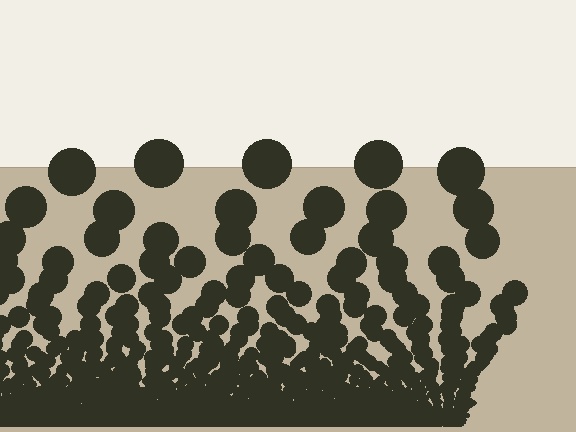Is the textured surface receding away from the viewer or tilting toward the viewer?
The surface appears to tilt toward the viewer. Texture elements get larger and sparser toward the top.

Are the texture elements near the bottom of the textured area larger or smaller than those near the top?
Smaller. The gradient is inverted — elements near the bottom are smaller and denser.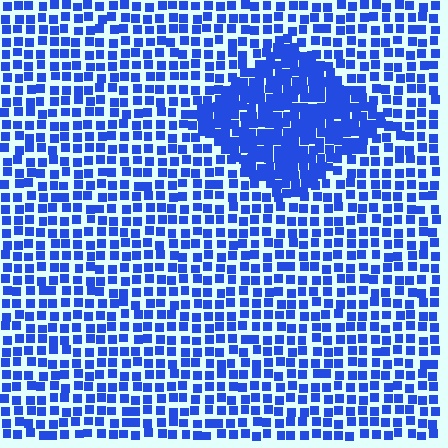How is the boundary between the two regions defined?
The boundary is defined by a change in element density (approximately 1.9x ratio). All elements are the same color, size, and shape.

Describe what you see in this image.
The image contains small blue elements arranged at two different densities. A diamond-shaped region is visible where the elements are more densely packed than the surrounding area.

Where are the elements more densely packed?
The elements are more densely packed inside the diamond boundary.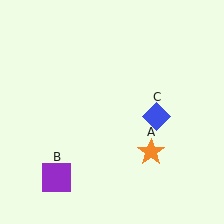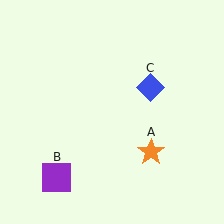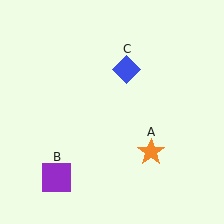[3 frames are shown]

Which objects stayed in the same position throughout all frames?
Orange star (object A) and purple square (object B) remained stationary.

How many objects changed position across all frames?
1 object changed position: blue diamond (object C).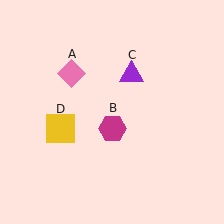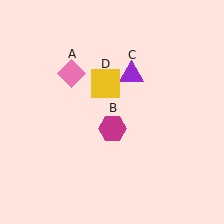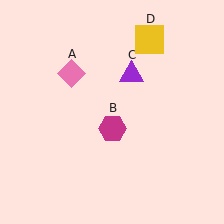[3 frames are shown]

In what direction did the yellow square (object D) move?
The yellow square (object D) moved up and to the right.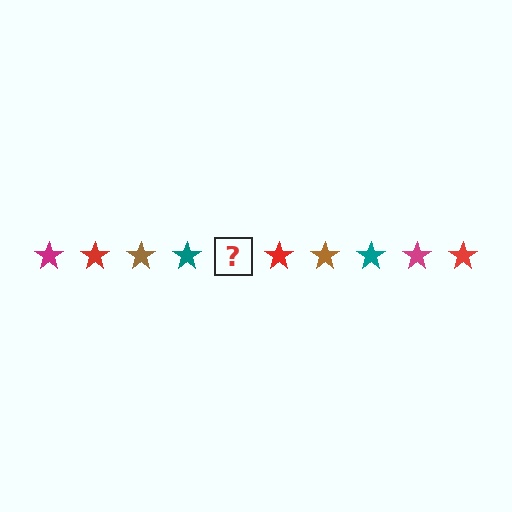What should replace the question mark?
The question mark should be replaced with a magenta star.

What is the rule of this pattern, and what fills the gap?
The rule is that the pattern cycles through magenta, red, brown, teal stars. The gap should be filled with a magenta star.